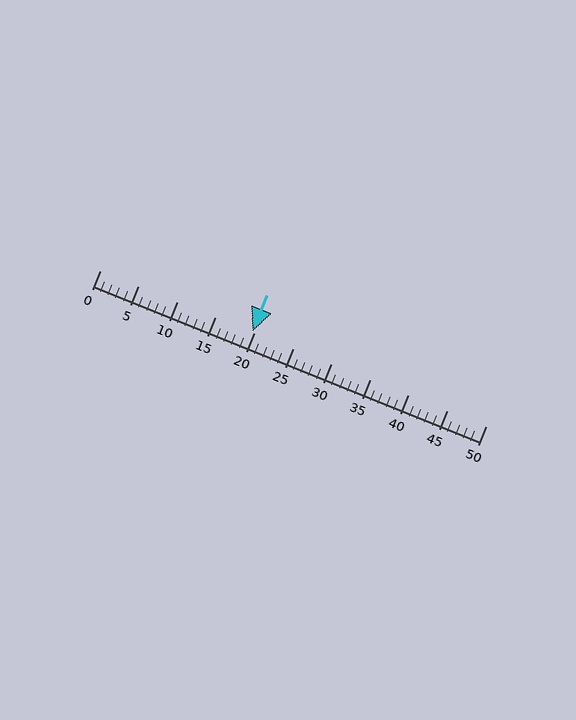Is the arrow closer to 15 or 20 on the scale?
The arrow is closer to 20.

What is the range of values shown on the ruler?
The ruler shows values from 0 to 50.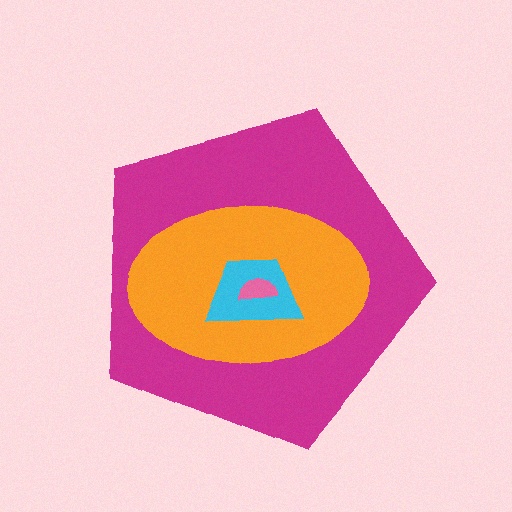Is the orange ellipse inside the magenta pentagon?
Yes.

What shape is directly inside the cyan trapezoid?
The pink semicircle.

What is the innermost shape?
The pink semicircle.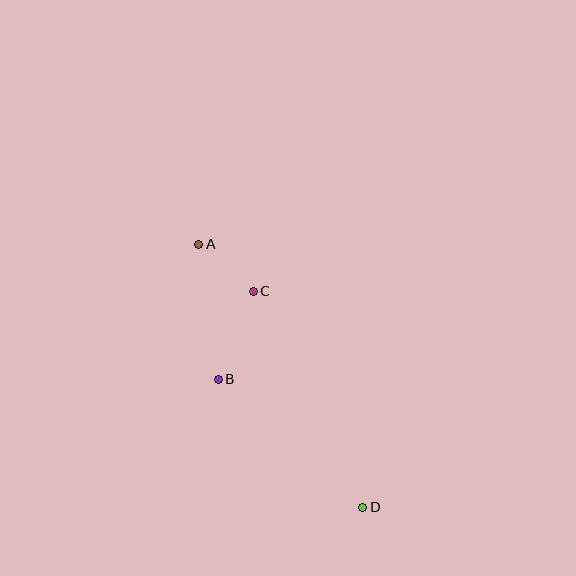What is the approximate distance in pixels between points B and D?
The distance between B and D is approximately 193 pixels.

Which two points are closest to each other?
Points A and C are closest to each other.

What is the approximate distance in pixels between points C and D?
The distance between C and D is approximately 242 pixels.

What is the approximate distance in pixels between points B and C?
The distance between B and C is approximately 95 pixels.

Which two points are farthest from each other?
Points A and D are farthest from each other.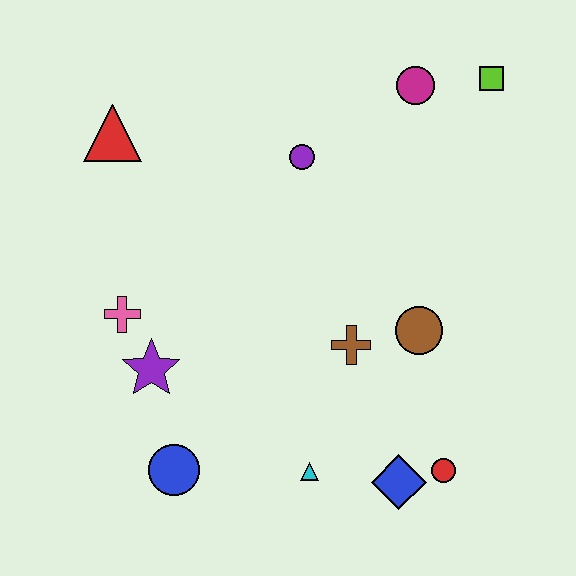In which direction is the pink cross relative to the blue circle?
The pink cross is above the blue circle.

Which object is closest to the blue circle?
The purple star is closest to the blue circle.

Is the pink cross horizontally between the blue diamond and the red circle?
No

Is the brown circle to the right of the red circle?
No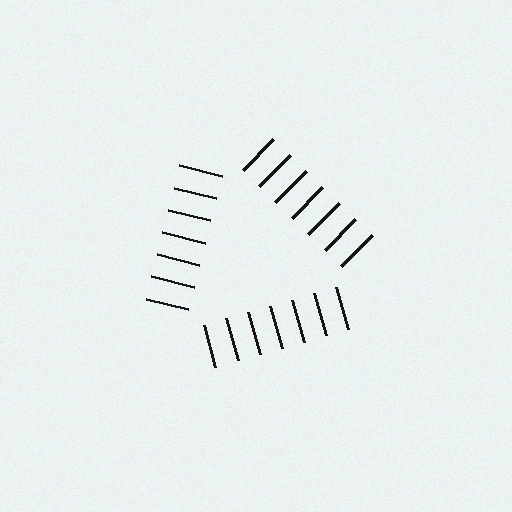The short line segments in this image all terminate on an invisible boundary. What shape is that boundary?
An illusory triangle — the line segments terminate on its edges but no continuous stroke is drawn.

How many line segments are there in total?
21 — 7 along each of the 3 edges.